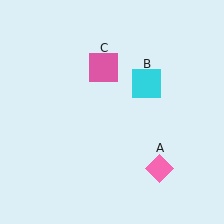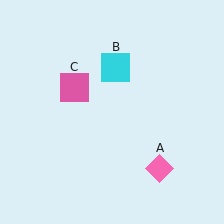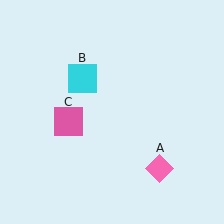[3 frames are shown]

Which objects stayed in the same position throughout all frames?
Pink diamond (object A) remained stationary.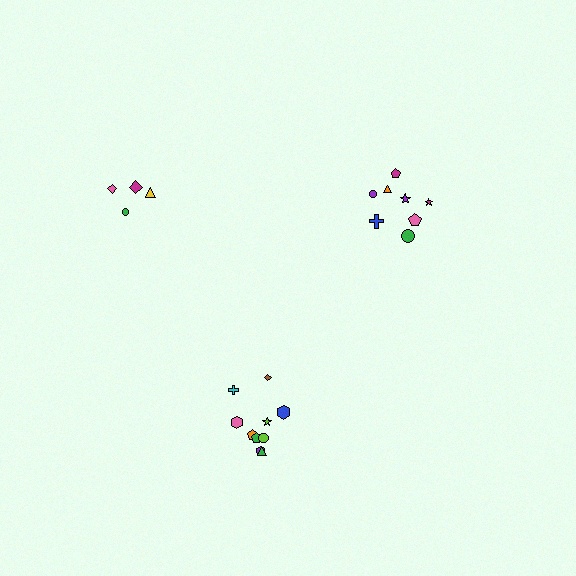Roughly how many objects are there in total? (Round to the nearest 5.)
Roughly 20 objects in total.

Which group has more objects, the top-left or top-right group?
The top-right group.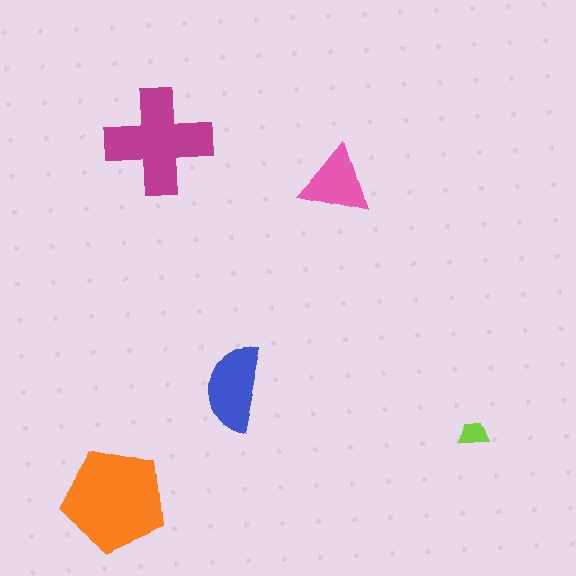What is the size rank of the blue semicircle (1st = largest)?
3rd.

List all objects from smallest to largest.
The lime trapezoid, the pink triangle, the blue semicircle, the magenta cross, the orange pentagon.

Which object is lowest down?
The orange pentagon is bottommost.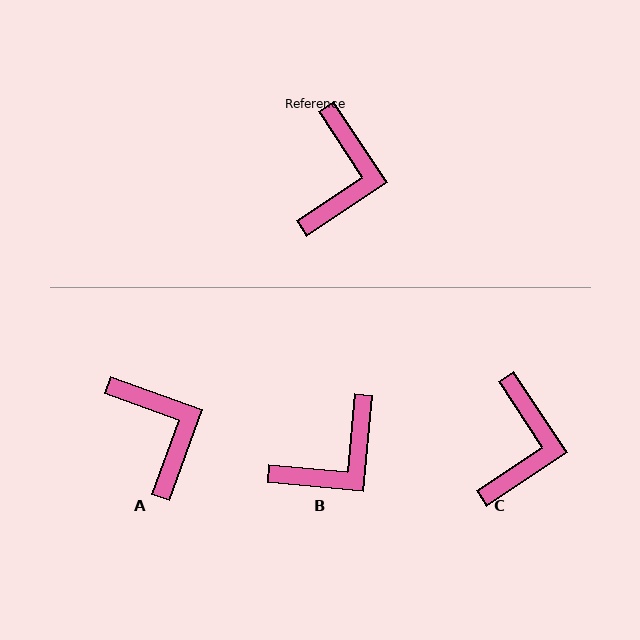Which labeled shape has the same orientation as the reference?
C.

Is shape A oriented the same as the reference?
No, it is off by about 37 degrees.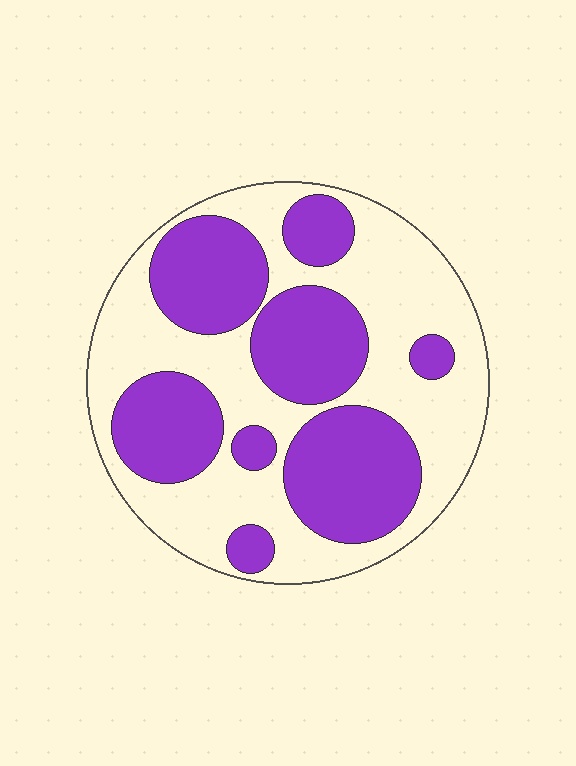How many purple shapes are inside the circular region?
8.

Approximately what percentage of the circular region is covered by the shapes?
Approximately 45%.